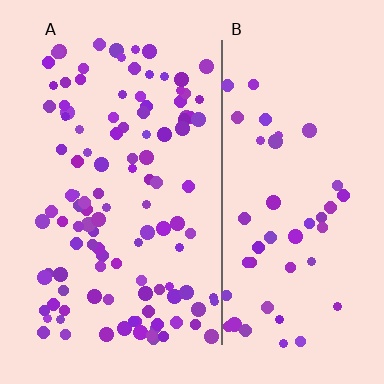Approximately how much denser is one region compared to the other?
Approximately 2.4× — region A over region B.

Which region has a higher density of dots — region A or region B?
A (the left).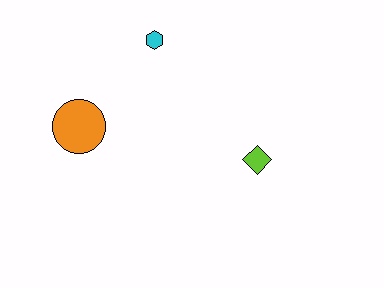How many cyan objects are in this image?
There is 1 cyan object.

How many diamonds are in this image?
There is 1 diamond.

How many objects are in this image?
There are 3 objects.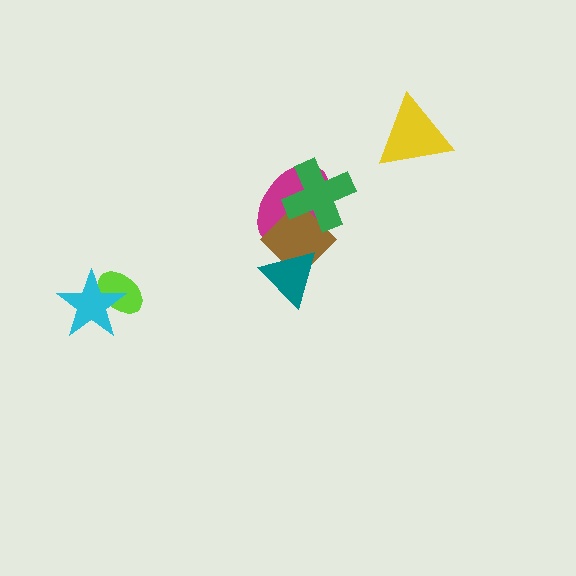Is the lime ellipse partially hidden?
Yes, it is partially covered by another shape.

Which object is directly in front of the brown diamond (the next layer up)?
The green cross is directly in front of the brown diamond.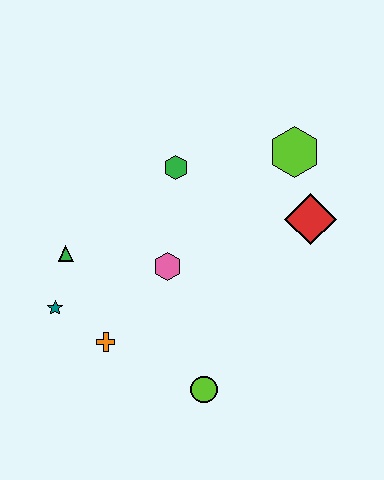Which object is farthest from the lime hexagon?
The teal star is farthest from the lime hexagon.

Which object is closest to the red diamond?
The lime hexagon is closest to the red diamond.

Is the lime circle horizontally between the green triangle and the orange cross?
No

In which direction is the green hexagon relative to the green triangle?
The green hexagon is to the right of the green triangle.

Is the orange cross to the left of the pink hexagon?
Yes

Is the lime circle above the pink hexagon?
No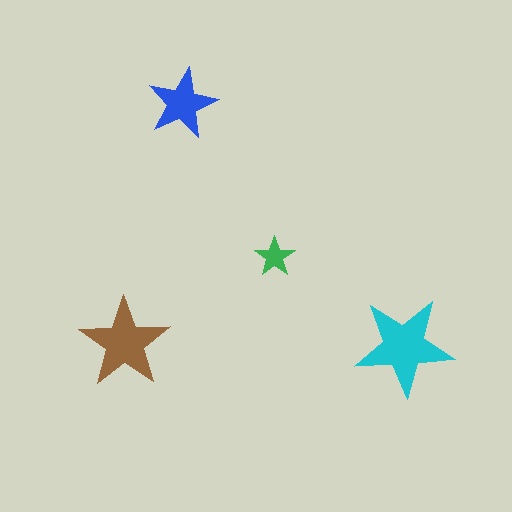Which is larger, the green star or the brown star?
The brown one.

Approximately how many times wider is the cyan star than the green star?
About 2.5 times wider.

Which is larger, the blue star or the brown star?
The brown one.